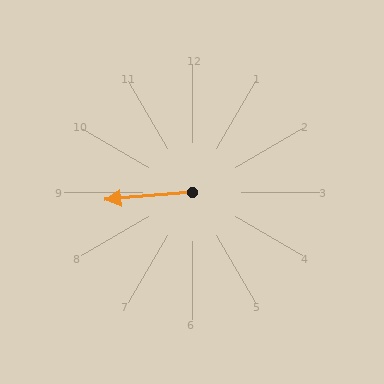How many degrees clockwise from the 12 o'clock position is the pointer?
Approximately 265 degrees.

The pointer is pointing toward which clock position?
Roughly 9 o'clock.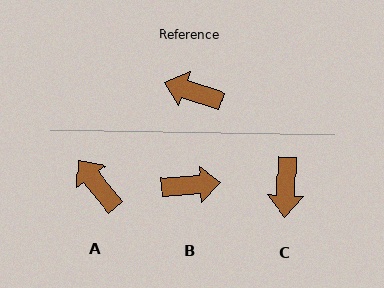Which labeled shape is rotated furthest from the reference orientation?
B, about 157 degrees away.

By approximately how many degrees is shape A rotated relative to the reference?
Approximately 33 degrees clockwise.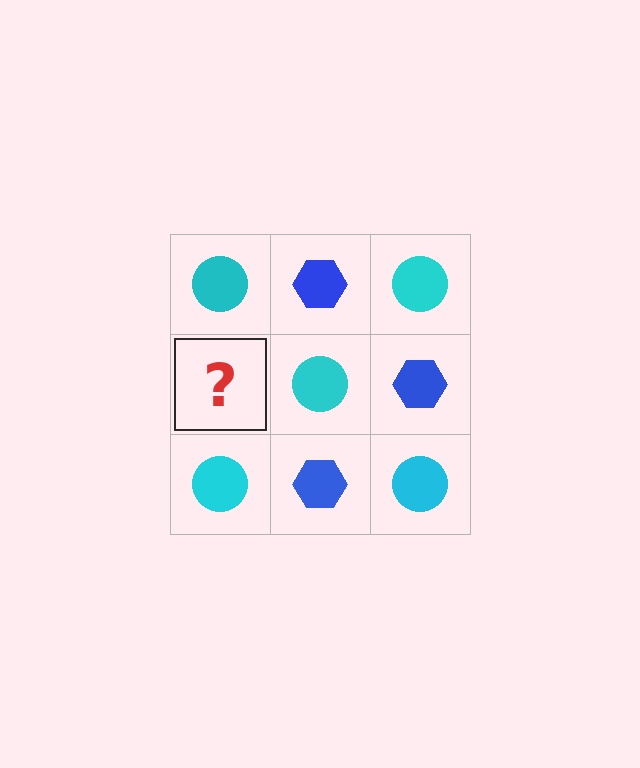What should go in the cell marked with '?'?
The missing cell should contain a blue hexagon.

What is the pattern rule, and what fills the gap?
The rule is that it alternates cyan circle and blue hexagon in a checkerboard pattern. The gap should be filled with a blue hexagon.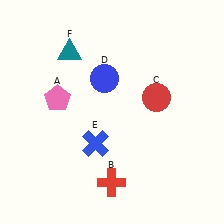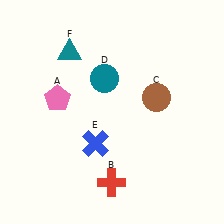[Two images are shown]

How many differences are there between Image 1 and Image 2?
There are 2 differences between the two images.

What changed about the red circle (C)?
In Image 1, C is red. In Image 2, it changed to brown.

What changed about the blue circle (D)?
In Image 1, D is blue. In Image 2, it changed to teal.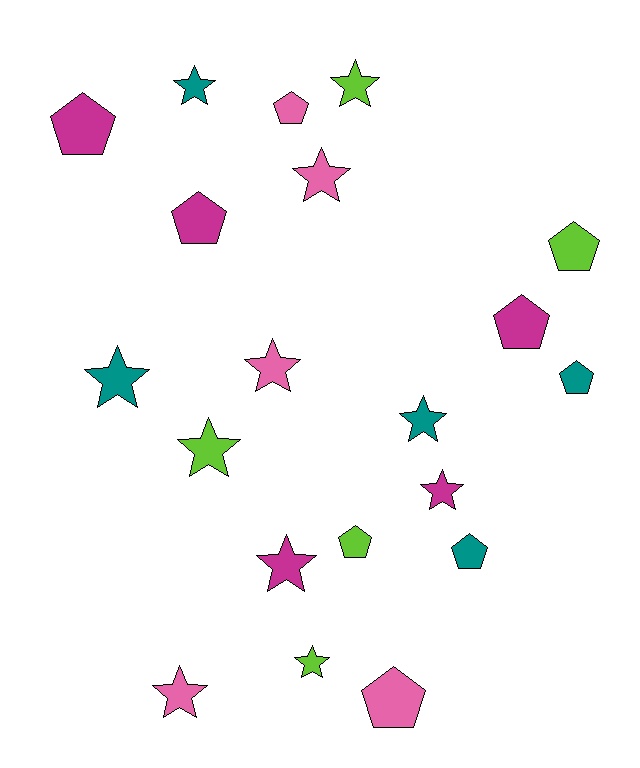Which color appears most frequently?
Pink, with 5 objects.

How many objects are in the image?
There are 20 objects.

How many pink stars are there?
There are 3 pink stars.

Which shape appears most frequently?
Star, with 11 objects.